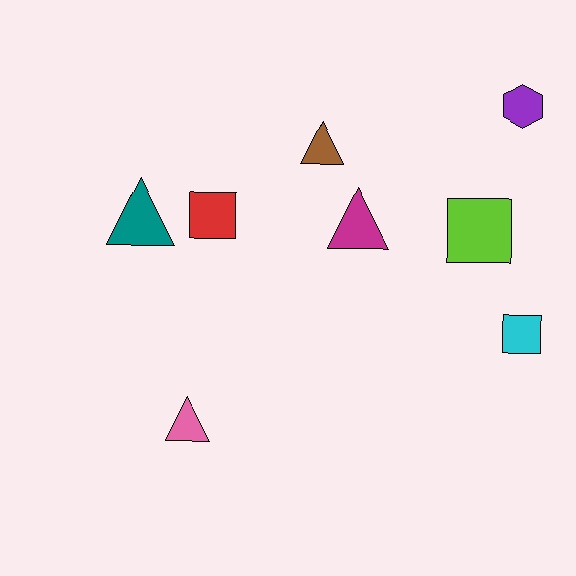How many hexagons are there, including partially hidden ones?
There is 1 hexagon.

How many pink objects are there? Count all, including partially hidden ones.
There is 1 pink object.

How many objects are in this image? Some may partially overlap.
There are 8 objects.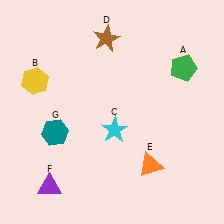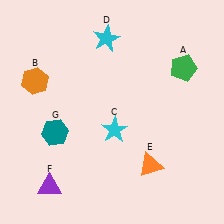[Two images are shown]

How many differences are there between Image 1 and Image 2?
There are 2 differences between the two images.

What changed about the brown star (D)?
In Image 1, D is brown. In Image 2, it changed to cyan.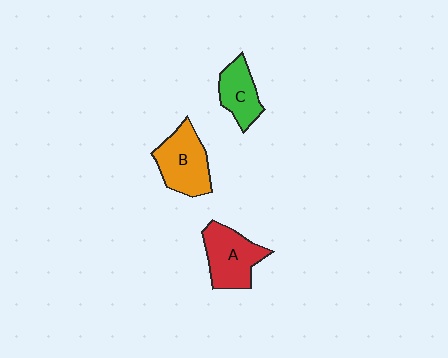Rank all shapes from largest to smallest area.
From largest to smallest: B (orange), A (red), C (green).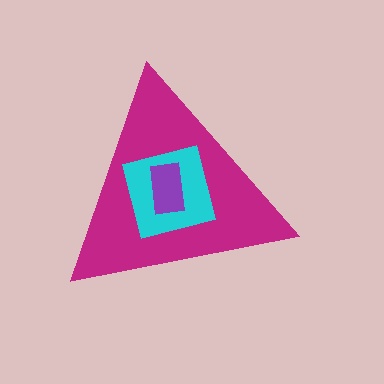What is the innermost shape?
The purple rectangle.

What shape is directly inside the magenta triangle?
The cyan square.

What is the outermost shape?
The magenta triangle.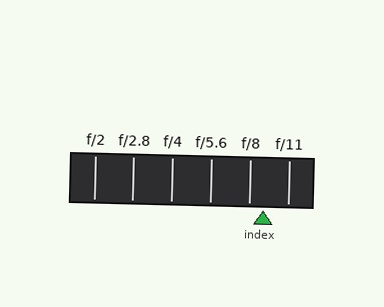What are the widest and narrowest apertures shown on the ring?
The widest aperture shown is f/2 and the narrowest is f/11.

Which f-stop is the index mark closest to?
The index mark is closest to f/8.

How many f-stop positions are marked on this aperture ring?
There are 6 f-stop positions marked.